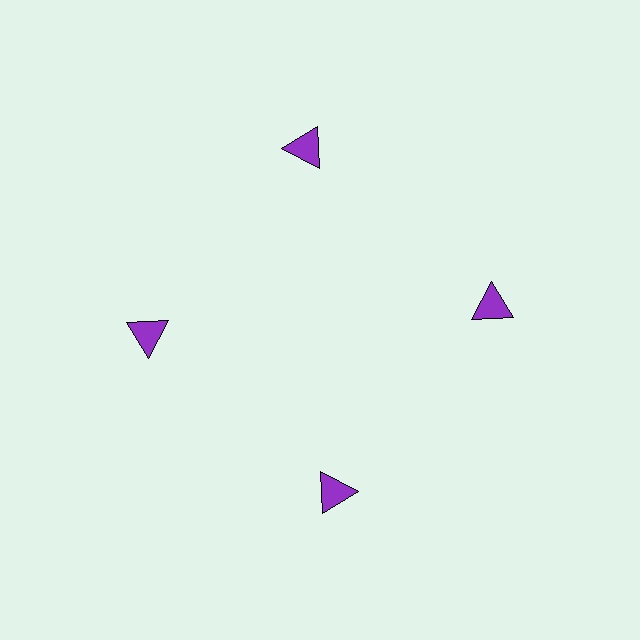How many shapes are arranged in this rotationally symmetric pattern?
There are 4 shapes, arranged in 4 groups of 1.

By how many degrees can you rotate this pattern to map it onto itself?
The pattern maps onto itself every 90 degrees of rotation.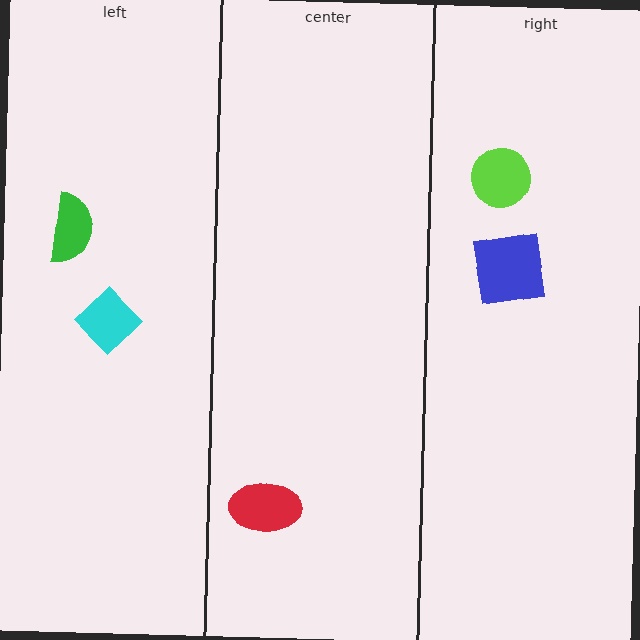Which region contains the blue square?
The right region.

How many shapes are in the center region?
1.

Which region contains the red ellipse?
The center region.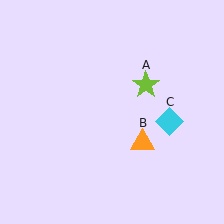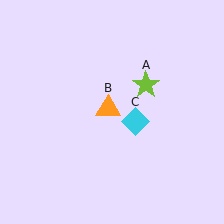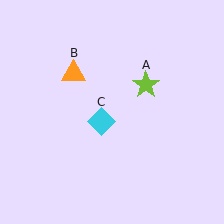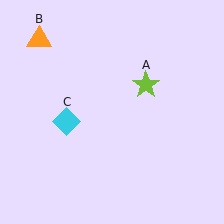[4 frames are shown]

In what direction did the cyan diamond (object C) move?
The cyan diamond (object C) moved left.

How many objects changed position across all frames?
2 objects changed position: orange triangle (object B), cyan diamond (object C).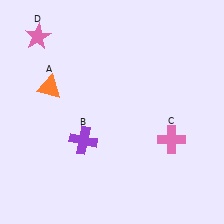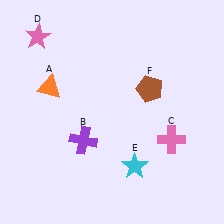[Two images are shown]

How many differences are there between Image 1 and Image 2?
There are 2 differences between the two images.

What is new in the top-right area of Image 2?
A brown pentagon (F) was added in the top-right area of Image 2.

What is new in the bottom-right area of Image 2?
A cyan star (E) was added in the bottom-right area of Image 2.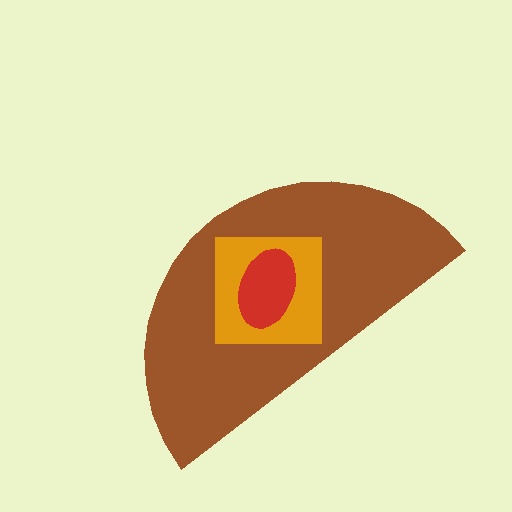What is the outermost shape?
The brown semicircle.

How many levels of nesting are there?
3.